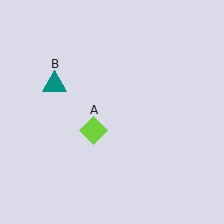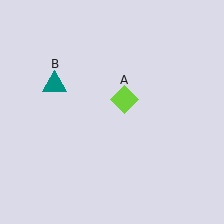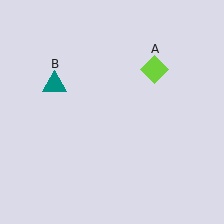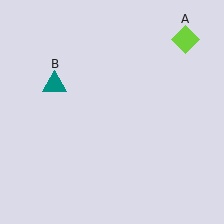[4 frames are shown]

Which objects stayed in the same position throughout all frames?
Teal triangle (object B) remained stationary.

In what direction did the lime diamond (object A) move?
The lime diamond (object A) moved up and to the right.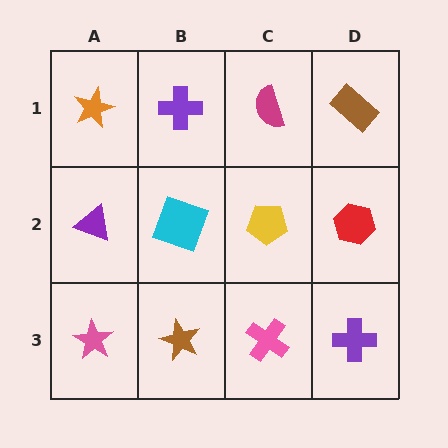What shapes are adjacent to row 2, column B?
A purple cross (row 1, column B), a brown star (row 3, column B), a purple triangle (row 2, column A), a yellow pentagon (row 2, column C).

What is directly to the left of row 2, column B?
A purple triangle.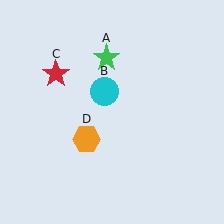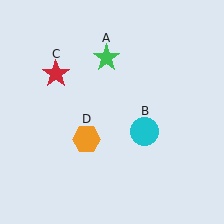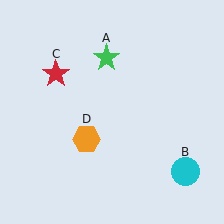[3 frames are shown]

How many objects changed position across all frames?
1 object changed position: cyan circle (object B).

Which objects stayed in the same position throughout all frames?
Green star (object A) and red star (object C) and orange hexagon (object D) remained stationary.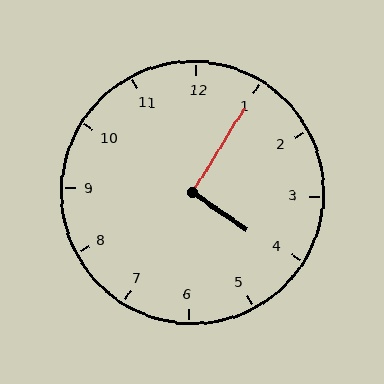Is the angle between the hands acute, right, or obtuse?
It is right.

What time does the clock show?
4:05.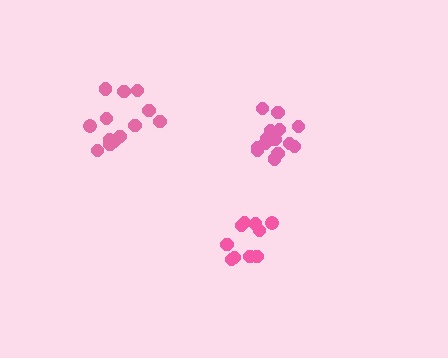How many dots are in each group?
Group 1: 14 dots, Group 2: 10 dots, Group 3: 13 dots (37 total).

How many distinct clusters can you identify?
There are 3 distinct clusters.